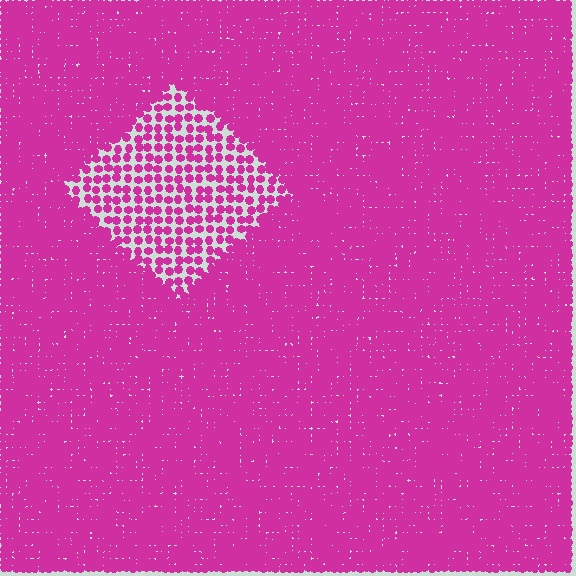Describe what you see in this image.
The image contains small magenta elements arranged at two different densities. A diamond-shaped region is visible where the elements are less densely packed than the surrounding area.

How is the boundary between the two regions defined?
The boundary is defined by a change in element density (approximately 2.5x ratio). All elements are the same color, size, and shape.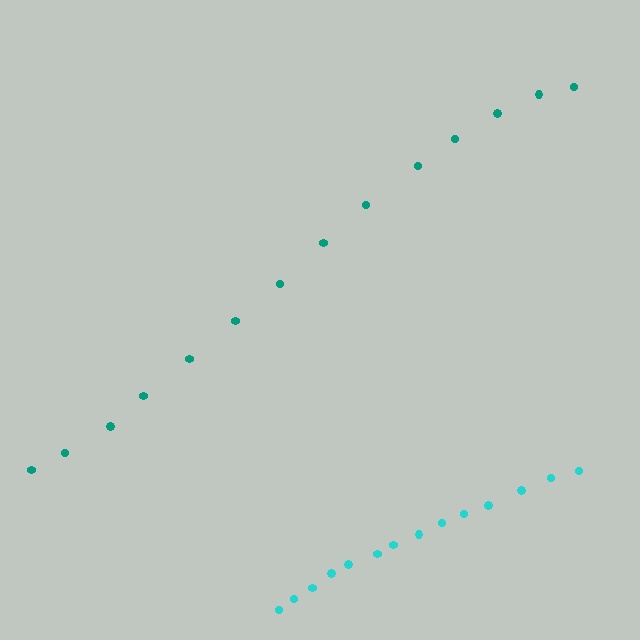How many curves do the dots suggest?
There are 2 distinct paths.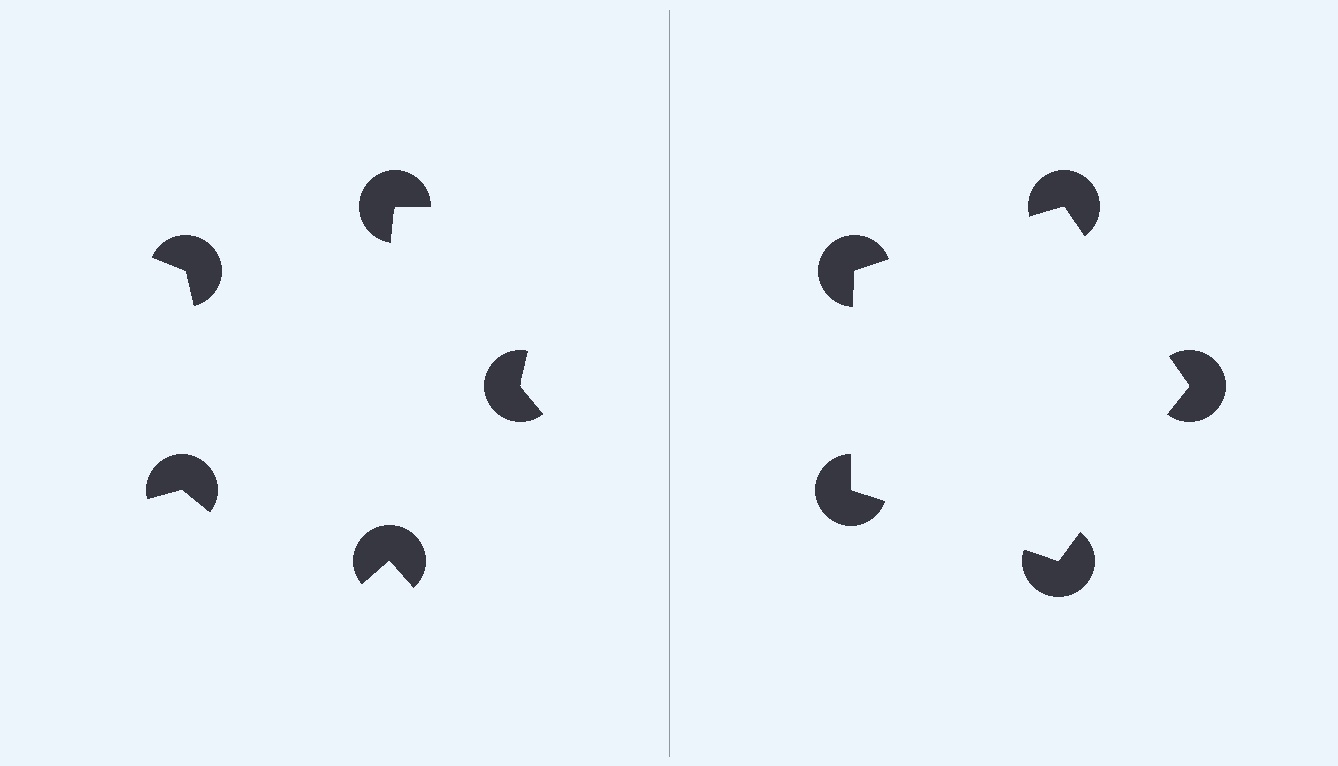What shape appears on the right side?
An illusory pentagon.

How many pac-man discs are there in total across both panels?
10 — 5 on each side.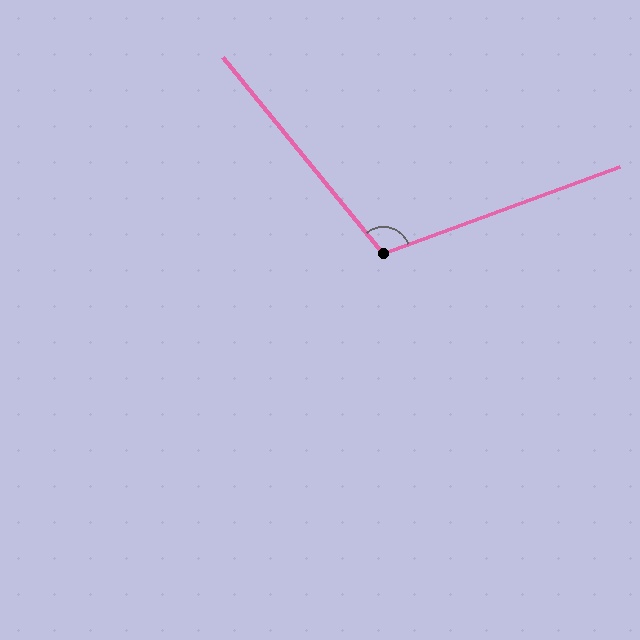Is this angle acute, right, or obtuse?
It is obtuse.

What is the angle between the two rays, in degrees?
Approximately 109 degrees.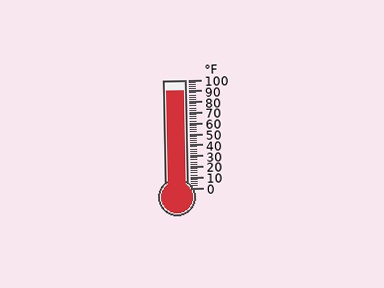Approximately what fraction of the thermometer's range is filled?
The thermometer is filled to approximately 90% of its range.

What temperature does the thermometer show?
The thermometer shows approximately 90°F.